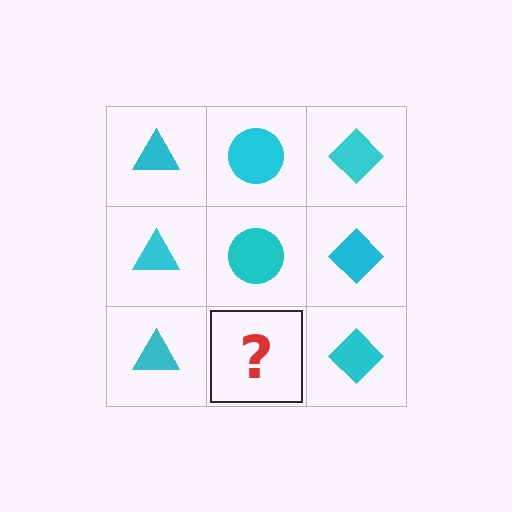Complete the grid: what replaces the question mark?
The question mark should be replaced with a cyan circle.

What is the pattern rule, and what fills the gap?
The rule is that each column has a consistent shape. The gap should be filled with a cyan circle.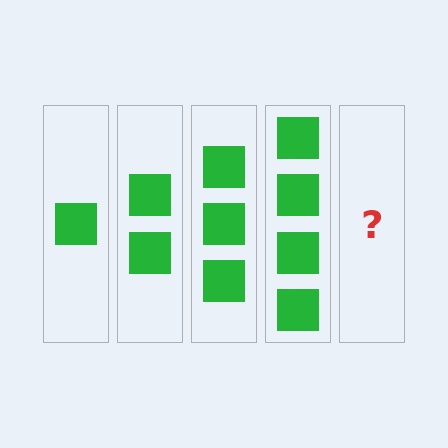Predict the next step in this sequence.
The next step is 5 squares.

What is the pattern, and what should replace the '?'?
The pattern is that each step adds one more square. The '?' should be 5 squares.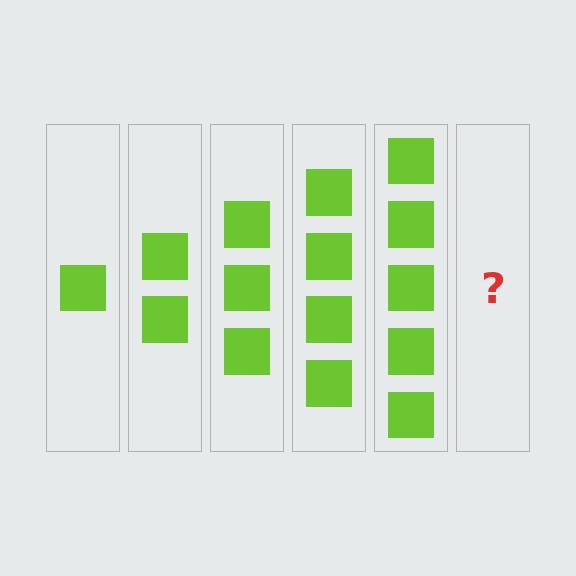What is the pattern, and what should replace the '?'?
The pattern is that each step adds one more square. The '?' should be 6 squares.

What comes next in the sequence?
The next element should be 6 squares.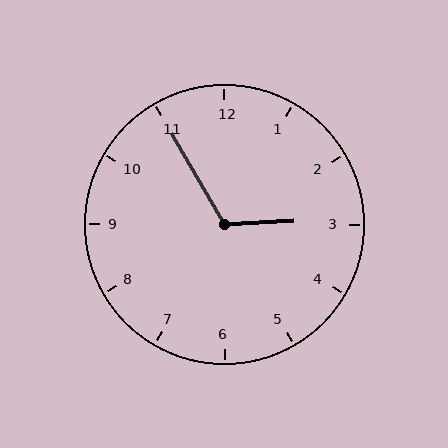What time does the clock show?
2:55.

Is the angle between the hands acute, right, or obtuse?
It is obtuse.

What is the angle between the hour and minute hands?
Approximately 118 degrees.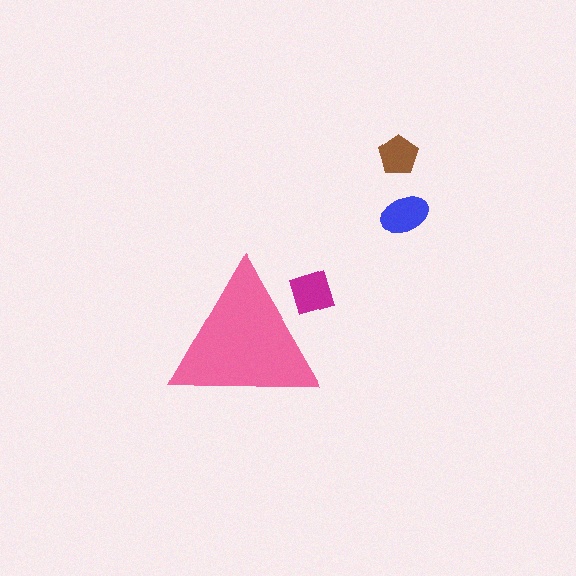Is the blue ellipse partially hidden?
No, the blue ellipse is fully visible.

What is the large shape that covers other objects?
A pink triangle.